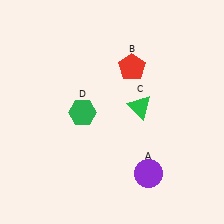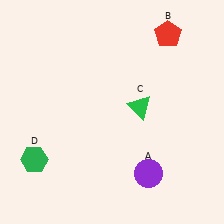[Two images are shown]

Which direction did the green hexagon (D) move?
The green hexagon (D) moved left.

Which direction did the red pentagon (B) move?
The red pentagon (B) moved right.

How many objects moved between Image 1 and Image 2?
2 objects moved between the two images.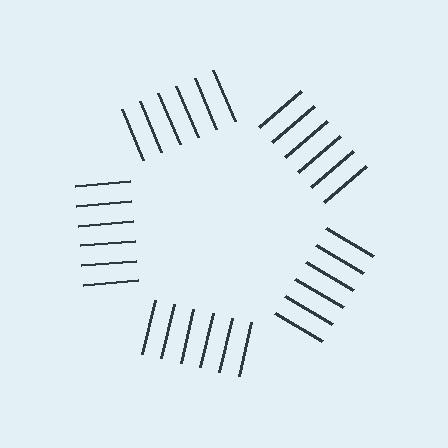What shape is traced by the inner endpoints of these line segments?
An illusory pentagon — the line segments terminate on its edges but no continuous stroke is drawn.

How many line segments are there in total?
30 — 6 along each of the 5 edges.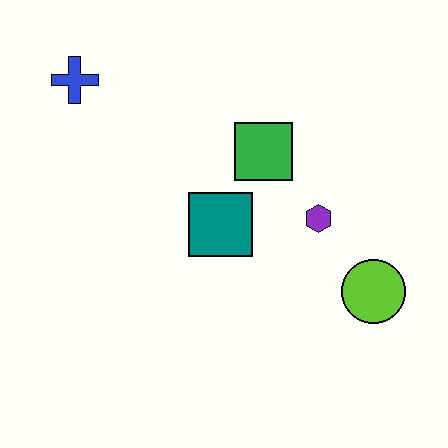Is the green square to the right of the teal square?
Yes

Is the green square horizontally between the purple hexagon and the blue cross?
Yes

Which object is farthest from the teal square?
The blue cross is farthest from the teal square.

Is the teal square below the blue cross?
Yes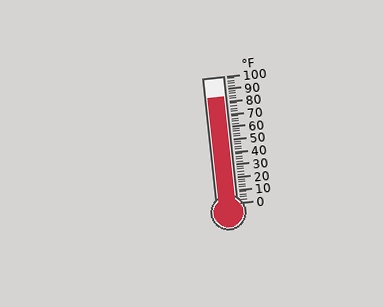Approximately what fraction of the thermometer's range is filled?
The thermometer is filled to approximately 85% of its range.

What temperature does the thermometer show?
The thermometer shows approximately 84°F.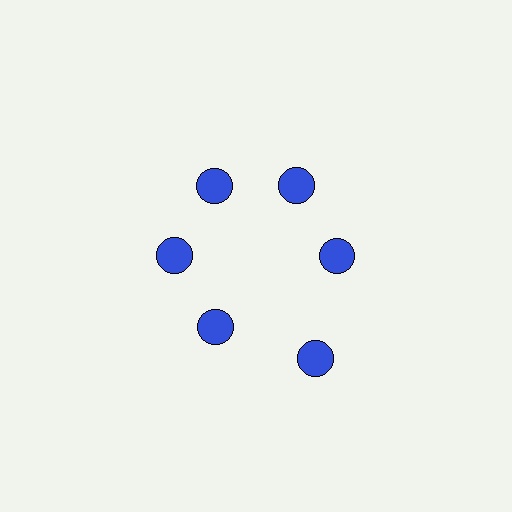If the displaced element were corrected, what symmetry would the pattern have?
It would have 6-fold rotational symmetry — the pattern would map onto itself every 60 degrees.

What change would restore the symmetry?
The symmetry would be restored by moving it inward, back onto the ring so that all 6 circles sit at equal angles and equal distance from the center.